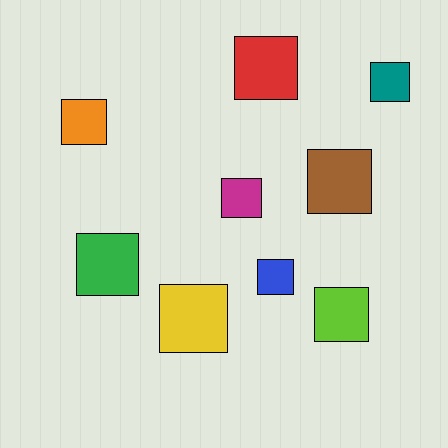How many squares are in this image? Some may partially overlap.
There are 9 squares.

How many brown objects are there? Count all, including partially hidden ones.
There is 1 brown object.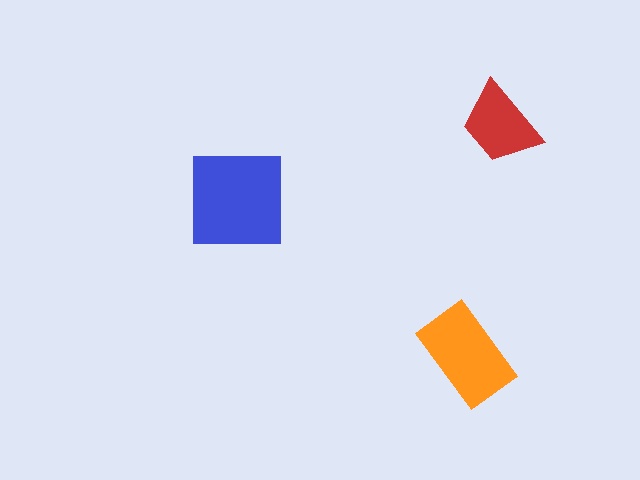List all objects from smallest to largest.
The red trapezoid, the orange rectangle, the blue square.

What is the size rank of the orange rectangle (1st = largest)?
2nd.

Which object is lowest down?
The orange rectangle is bottommost.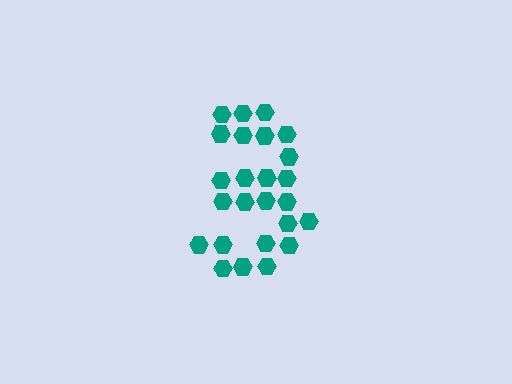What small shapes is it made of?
It is made of small hexagons.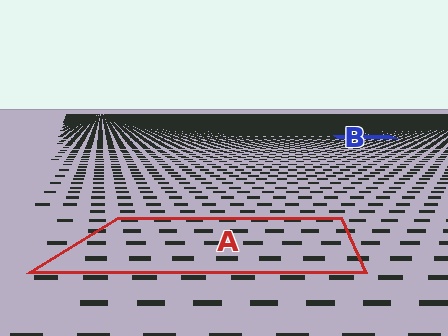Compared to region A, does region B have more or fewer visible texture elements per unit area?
Region B has more texture elements per unit area — they are packed more densely because it is farther away.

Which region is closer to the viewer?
Region A is closer. The texture elements there are larger and more spread out.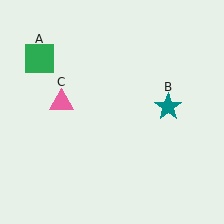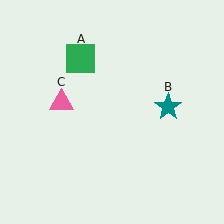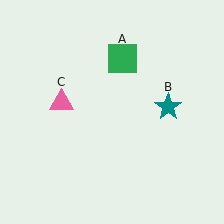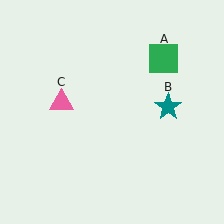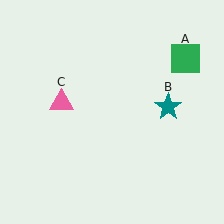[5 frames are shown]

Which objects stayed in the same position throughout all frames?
Teal star (object B) and pink triangle (object C) remained stationary.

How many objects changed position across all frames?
1 object changed position: green square (object A).